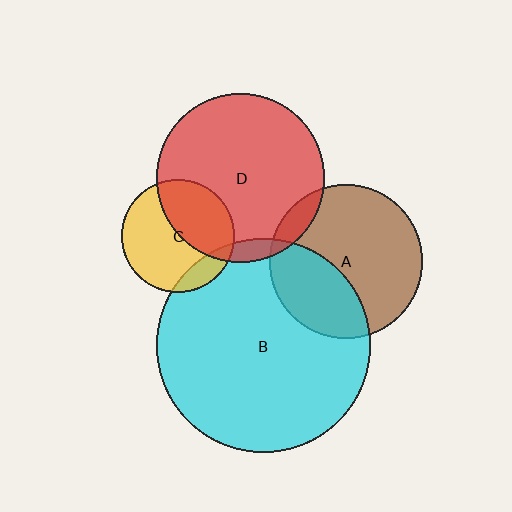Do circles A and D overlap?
Yes.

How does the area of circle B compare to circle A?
Approximately 1.9 times.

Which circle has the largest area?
Circle B (cyan).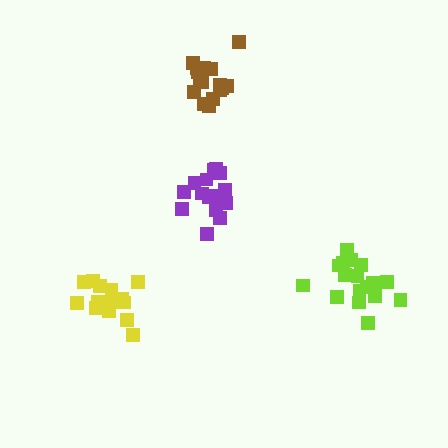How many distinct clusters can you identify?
There are 4 distinct clusters.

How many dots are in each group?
Group 1: 15 dots, Group 2: 17 dots, Group 3: 14 dots, Group 4: 17 dots (63 total).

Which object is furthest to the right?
The lime cluster is rightmost.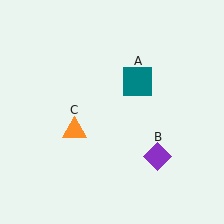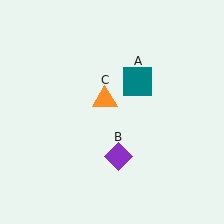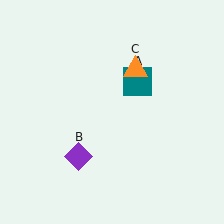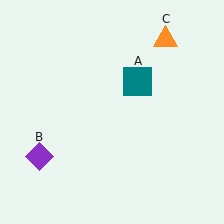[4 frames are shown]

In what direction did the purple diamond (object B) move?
The purple diamond (object B) moved left.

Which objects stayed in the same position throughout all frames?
Teal square (object A) remained stationary.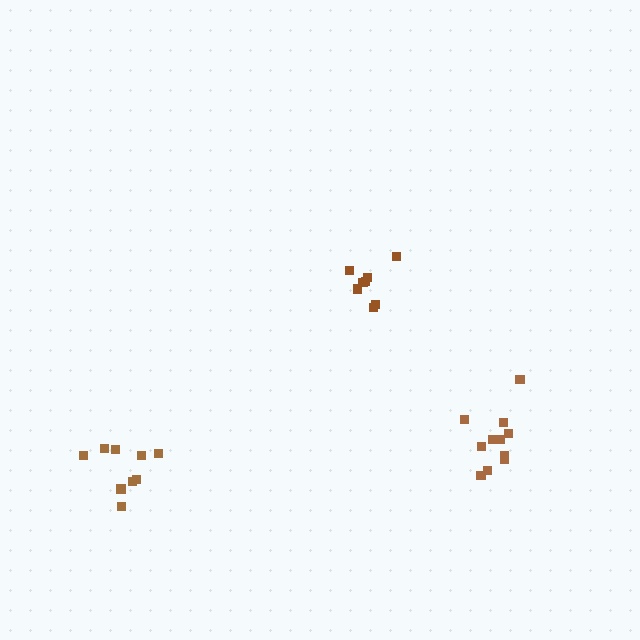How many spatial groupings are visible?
There are 3 spatial groupings.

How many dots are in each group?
Group 1: 11 dots, Group 2: 8 dots, Group 3: 9 dots (28 total).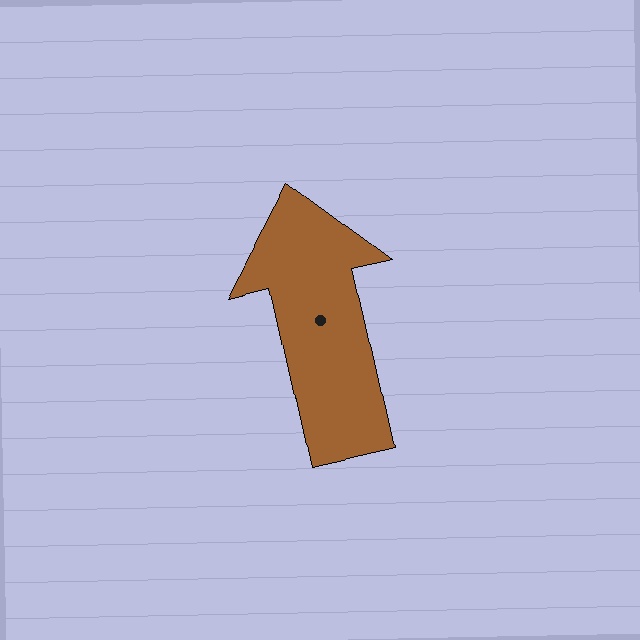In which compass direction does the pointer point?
North.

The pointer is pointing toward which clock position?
Roughly 12 o'clock.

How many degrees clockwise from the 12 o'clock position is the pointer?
Approximately 347 degrees.